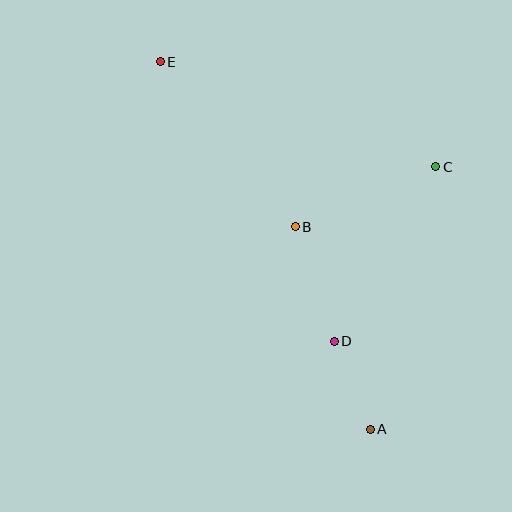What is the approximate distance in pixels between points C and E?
The distance between C and E is approximately 295 pixels.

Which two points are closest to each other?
Points A and D are closest to each other.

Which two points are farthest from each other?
Points A and E are farthest from each other.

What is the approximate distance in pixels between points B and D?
The distance between B and D is approximately 121 pixels.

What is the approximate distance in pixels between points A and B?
The distance between A and B is approximately 216 pixels.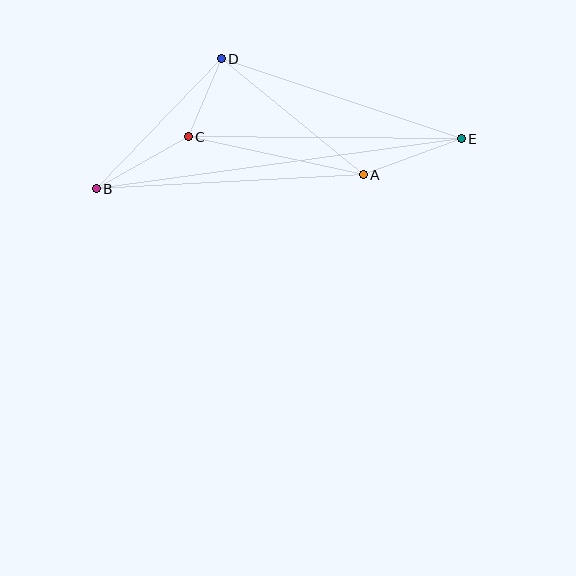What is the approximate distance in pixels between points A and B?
The distance between A and B is approximately 267 pixels.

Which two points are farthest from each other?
Points B and E are farthest from each other.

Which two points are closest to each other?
Points C and D are closest to each other.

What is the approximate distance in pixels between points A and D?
The distance between A and D is approximately 183 pixels.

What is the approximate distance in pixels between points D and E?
The distance between D and E is approximately 253 pixels.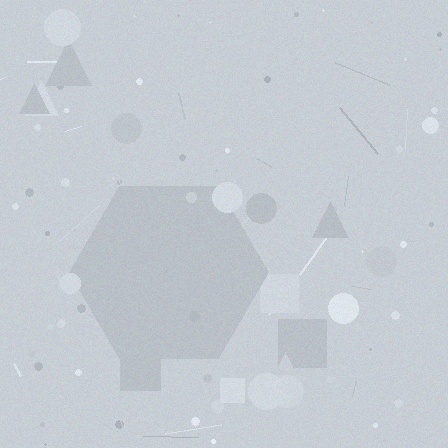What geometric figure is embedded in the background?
A hexagon is embedded in the background.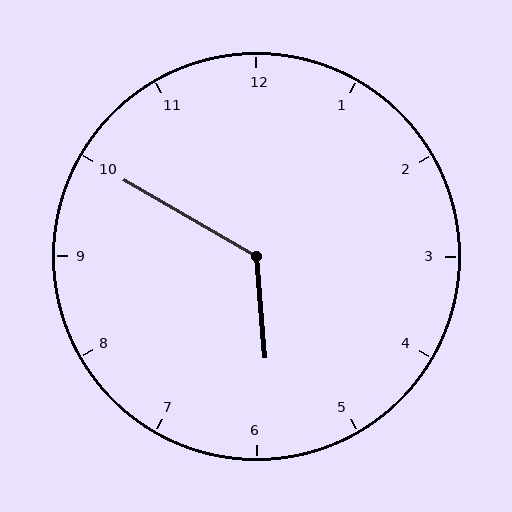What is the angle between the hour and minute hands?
Approximately 125 degrees.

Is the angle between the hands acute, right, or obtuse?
It is obtuse.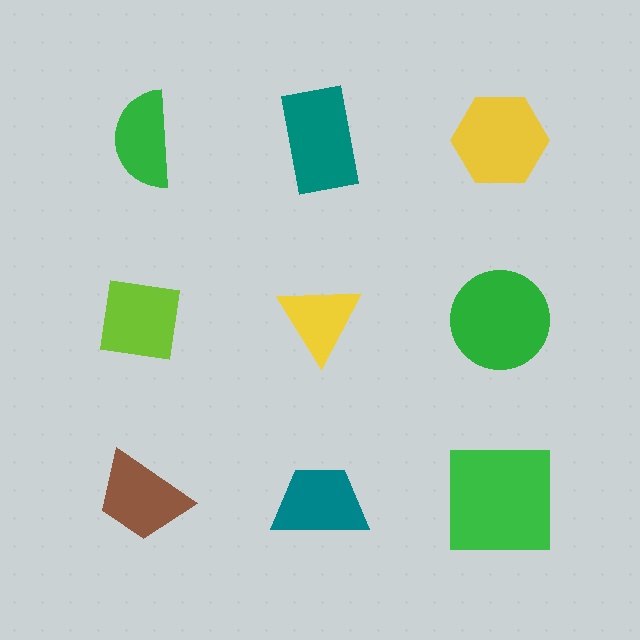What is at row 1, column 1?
A green semicircle.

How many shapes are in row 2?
3 shapes.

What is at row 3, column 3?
A green square.